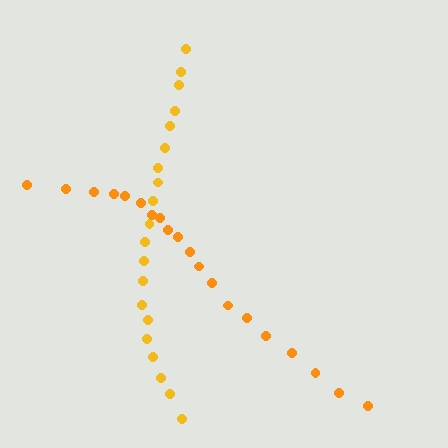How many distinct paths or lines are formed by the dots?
There are 2 distinct paths.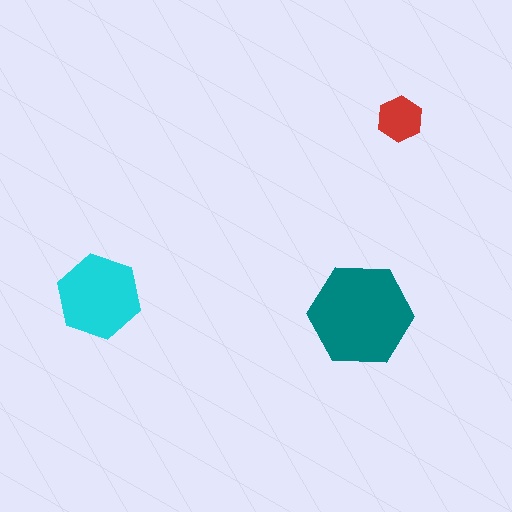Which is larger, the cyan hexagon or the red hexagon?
The cyan one.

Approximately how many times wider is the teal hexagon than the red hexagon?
About 2.5 times wider.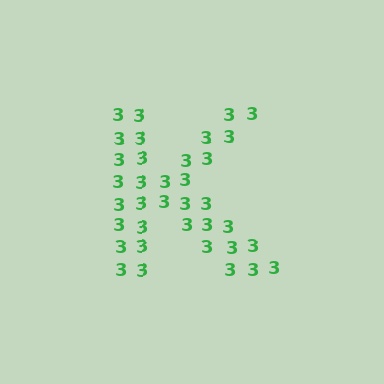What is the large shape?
The large shape is the letter K.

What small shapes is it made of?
It is made of small digit 3's.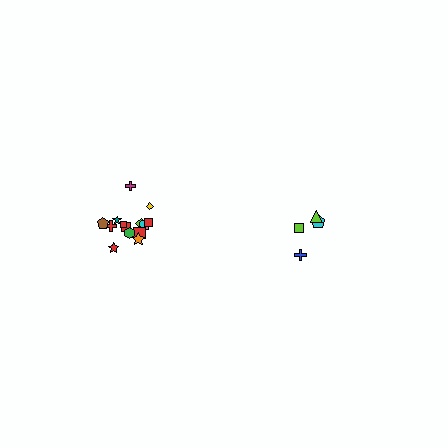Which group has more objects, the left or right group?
The left group.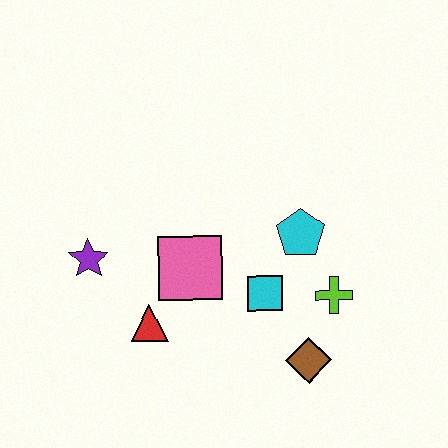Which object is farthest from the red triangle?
The lime cross is farthest from the red triangle.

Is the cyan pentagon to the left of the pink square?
No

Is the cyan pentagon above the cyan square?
Yes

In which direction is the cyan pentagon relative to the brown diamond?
The cyan pentagon is above the brown diamond.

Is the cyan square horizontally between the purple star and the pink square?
No